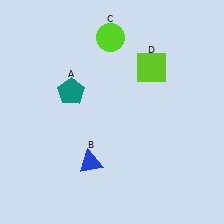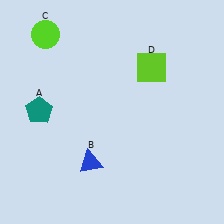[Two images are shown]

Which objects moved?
The objects that moved are: the teal pentagon (A), the lime circle (C).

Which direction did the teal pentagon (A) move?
The teal pentagon (A) moved left.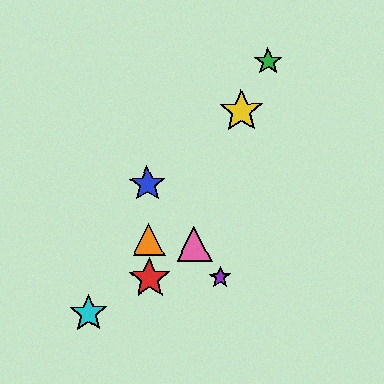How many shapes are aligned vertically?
3 shapes (the red star, the blue star, the orange triangle) are aligned vertically.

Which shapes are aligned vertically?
The red star, the blue star, the orange triangle are aligned vertically.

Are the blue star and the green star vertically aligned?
No, the blue star is at x≈147 and the green star is at x≈268.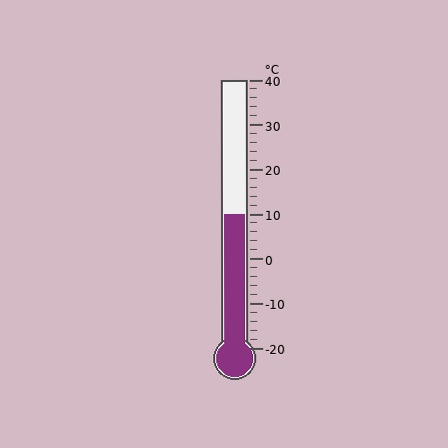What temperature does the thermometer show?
The thermometer shows approximately 10°C.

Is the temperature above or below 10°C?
The temperature is at 10°C.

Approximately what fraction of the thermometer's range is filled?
The thermometer is filled to approximately 50% of its range.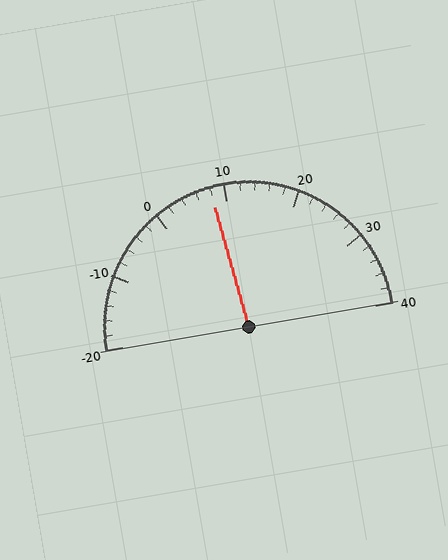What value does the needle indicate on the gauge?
The needle indicates approximately 8.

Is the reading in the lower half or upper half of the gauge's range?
The reading is in the lower half of the range (-20 to 40).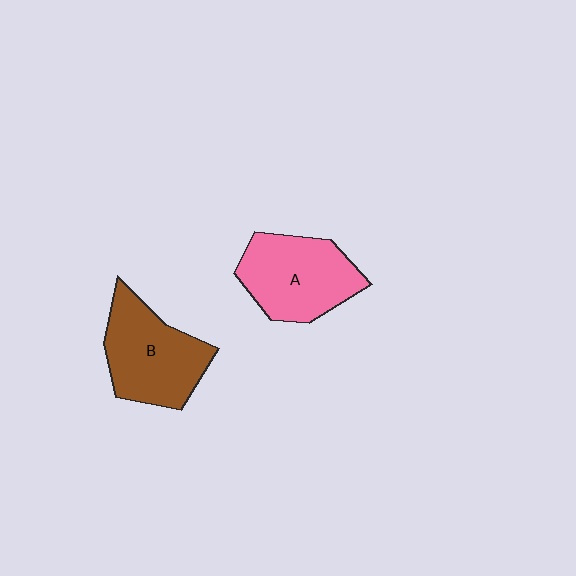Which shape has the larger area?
Shape B (brown).